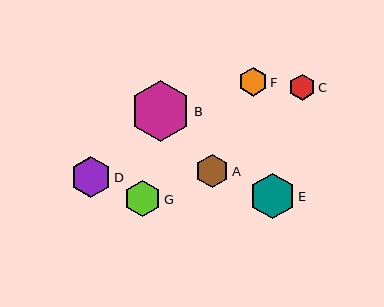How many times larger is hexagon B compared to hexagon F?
Hexagon B is approximately 2.1 times the size of hexagon F.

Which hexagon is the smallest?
Hexagon C is the smallest with a size of approximately 26 pixels.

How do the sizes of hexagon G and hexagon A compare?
Hexagon G and hexagon A are approximately the same size.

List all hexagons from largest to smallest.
From largest to smallest: B, E, D, G, A, F, C.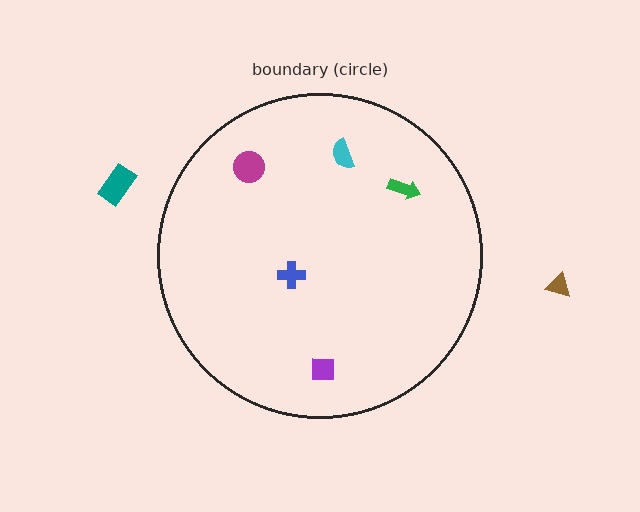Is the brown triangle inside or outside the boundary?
Outside.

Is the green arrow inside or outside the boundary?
Inside.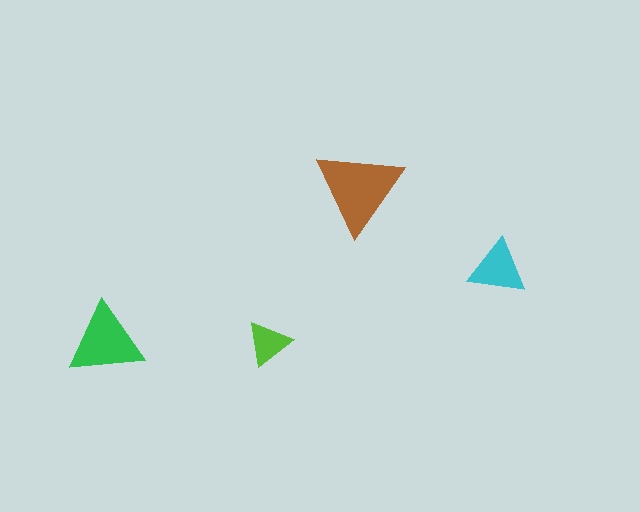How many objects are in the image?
There are 4 objects in the image.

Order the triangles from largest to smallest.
the brown one, the green one, the cyan one, the lime one.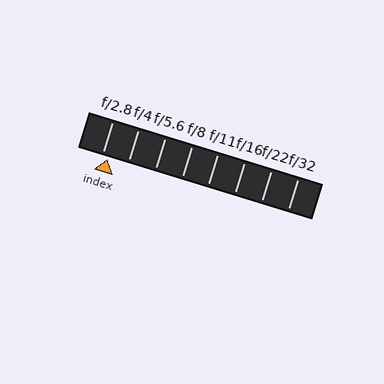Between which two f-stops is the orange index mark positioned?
The index mark is between f/2.8 and f/4.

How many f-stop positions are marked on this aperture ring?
There are 8 f-stop positions marked.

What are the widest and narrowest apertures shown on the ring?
The widest aperture shown is f/2.8 and the narrowest is f/32.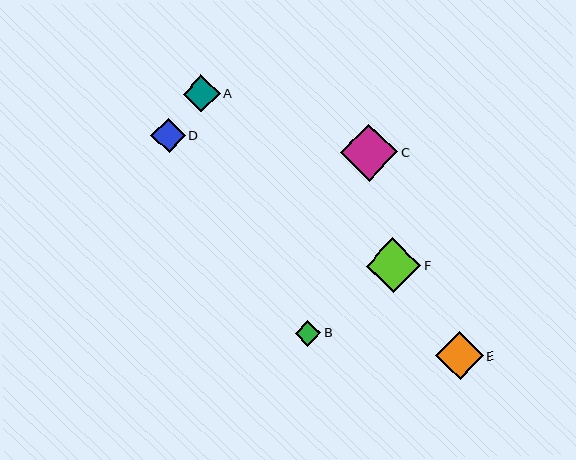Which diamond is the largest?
Diamond C is the largest with a size of approximately 57 pixels.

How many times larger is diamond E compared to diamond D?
Diamond E is approximately 1.4 times the size of diamond D.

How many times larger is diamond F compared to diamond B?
Diamond F is approximately 2.1 times the size of diamond B.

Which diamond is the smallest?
Diamond B is the smallest with a size of approximately 26 pixels.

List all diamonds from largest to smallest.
From largest to smallest: C, F, E, A, D, B.